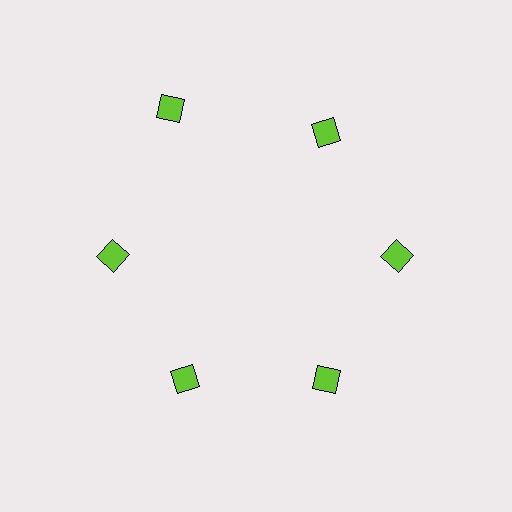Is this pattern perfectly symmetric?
No. The 6 lime squares are arranged in a ring, but one element near the 11 o'clock position is pushed outward from the center, breaking the 6-fold rotational symmetry.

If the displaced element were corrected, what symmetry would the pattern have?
It would have 6-fold rotational symmetry — the pattern would map onto itself every 60 degrees.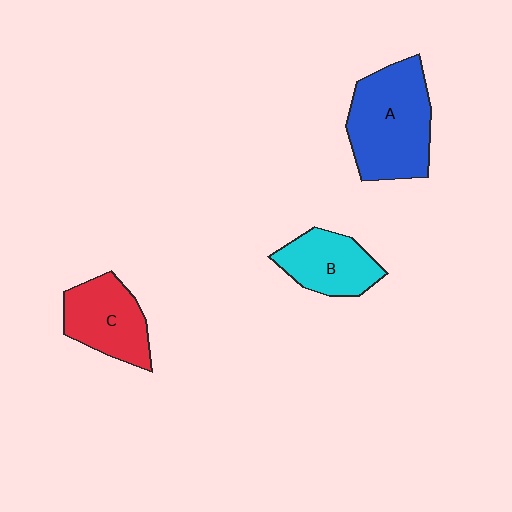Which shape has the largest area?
Shape A (blue).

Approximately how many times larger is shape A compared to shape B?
Approximately 1.7 times.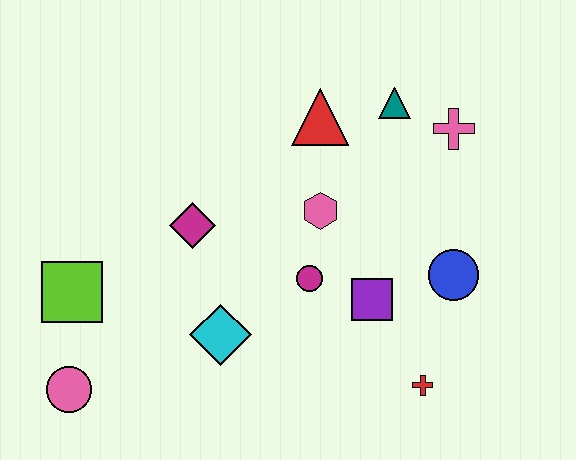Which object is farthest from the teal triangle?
The pink circle is farthest from the teal triangle.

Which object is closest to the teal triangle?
The pink cross is closest to the teal triangle.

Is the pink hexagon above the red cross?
Yes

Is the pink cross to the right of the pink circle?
Yes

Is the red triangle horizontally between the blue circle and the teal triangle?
No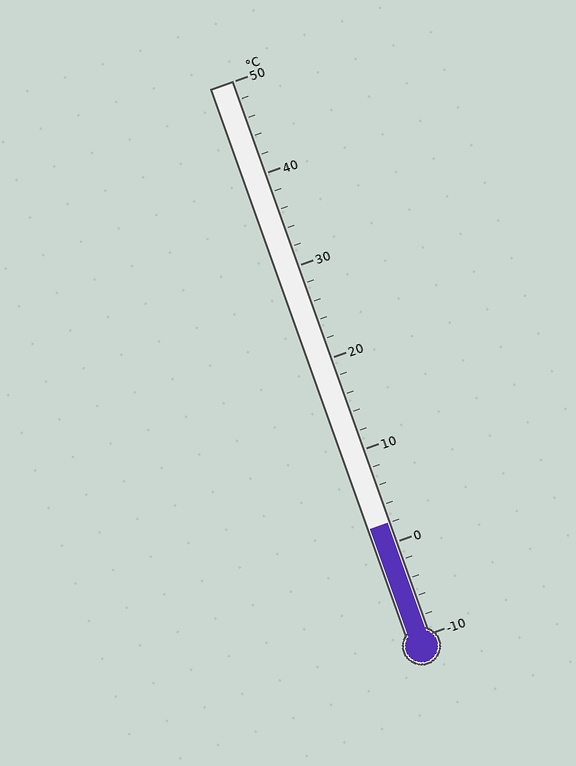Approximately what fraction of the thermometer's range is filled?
The thermometer is filled to approximately 20% of its range.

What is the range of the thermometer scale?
The thermometer scale ranges from -10°C to 50°C.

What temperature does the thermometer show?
The thermometer shows approximately 2°C.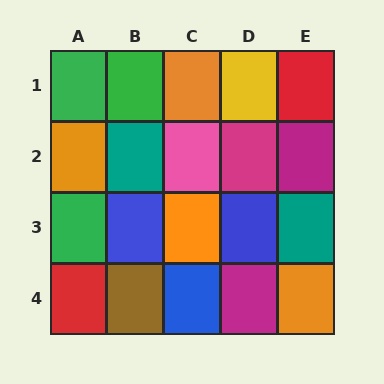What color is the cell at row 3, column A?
Green.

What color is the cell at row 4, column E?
Orange.